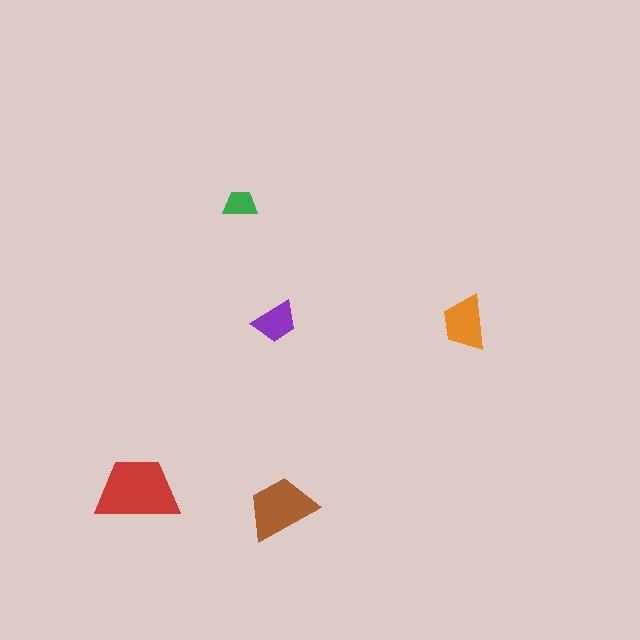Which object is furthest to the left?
The red trapezoid is leftmost.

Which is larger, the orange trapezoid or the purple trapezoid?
The orange one.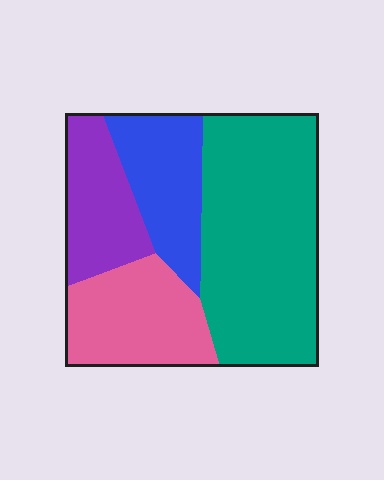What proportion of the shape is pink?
Pink covers around 20% of the shape.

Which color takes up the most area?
Teal, at roughly 45%.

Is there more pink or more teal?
Teal.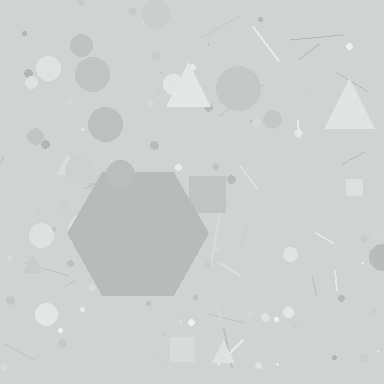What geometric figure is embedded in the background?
A hexagon is embedded in the background.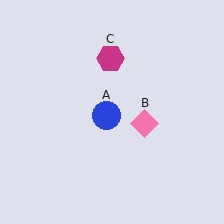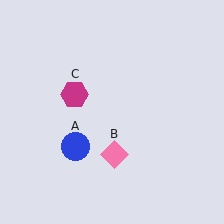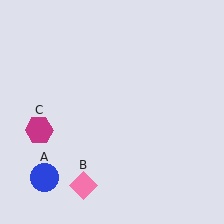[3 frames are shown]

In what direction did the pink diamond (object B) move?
The pink diamond (object B) moved down and to the left.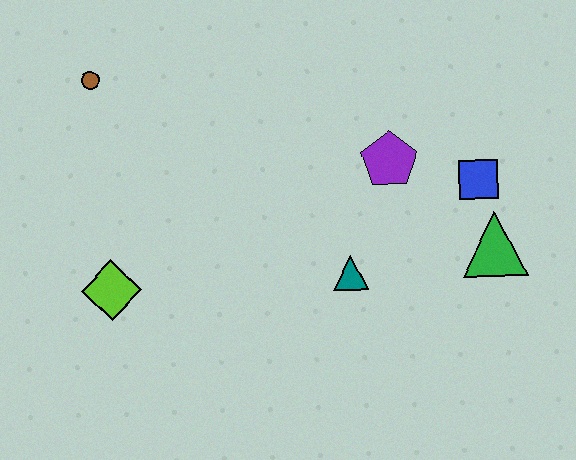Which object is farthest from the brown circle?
The green triangle is farthest from the brown circle.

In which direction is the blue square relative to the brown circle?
The blue square is to the right of the brown circle.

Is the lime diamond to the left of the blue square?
Yes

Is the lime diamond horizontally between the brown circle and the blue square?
Yes